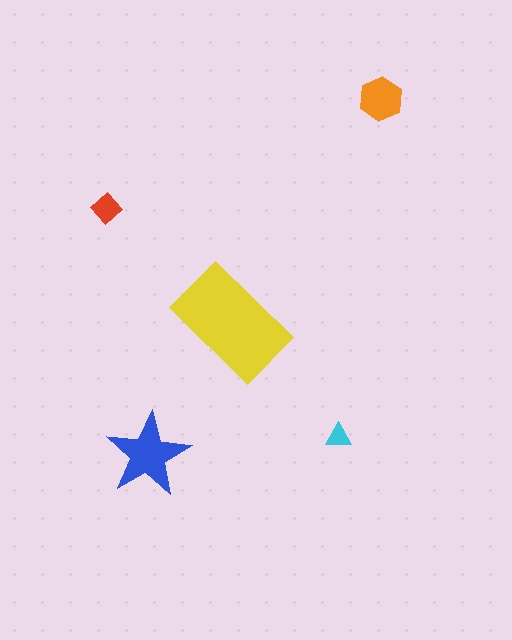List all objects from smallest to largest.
The cyan triangle, the red diamond, the orange hexagon, the blue star, the yellow rectangle.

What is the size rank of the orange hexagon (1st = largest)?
3rd.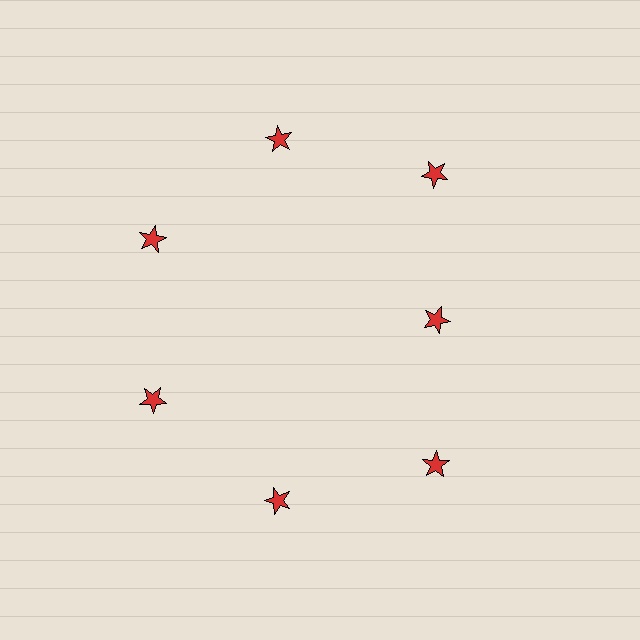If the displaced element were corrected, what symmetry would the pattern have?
It would have 7-fold rotational symmetry — the pattern would map onto itself every 51 degrees.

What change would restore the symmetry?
The symmetry would be restored by moving it outward, back onto the ring so that all 7 stars sit at equal angles and equal distance from the center.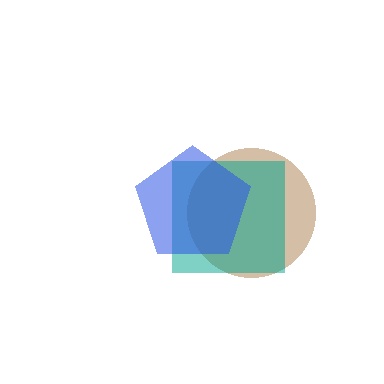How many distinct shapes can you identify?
There are 3 distinct shapes: a brown circle, a teal square, a blue pentagon.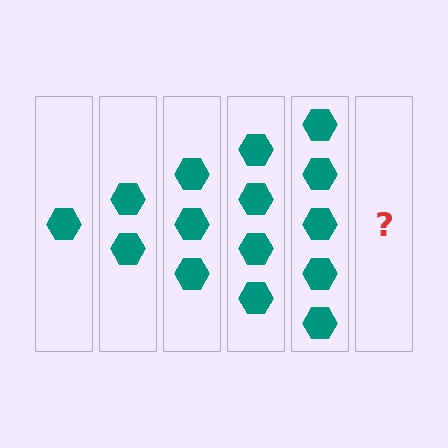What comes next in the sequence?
The next element should be 6 hexagons.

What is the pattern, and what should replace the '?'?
The pattern is that each step adds one more hexagon. The '?' should be 6 hexagons.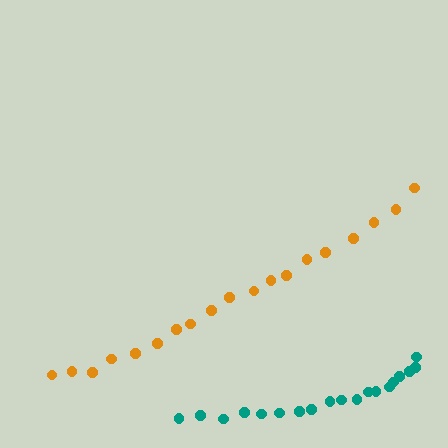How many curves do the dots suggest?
There are 2 distinct paths.